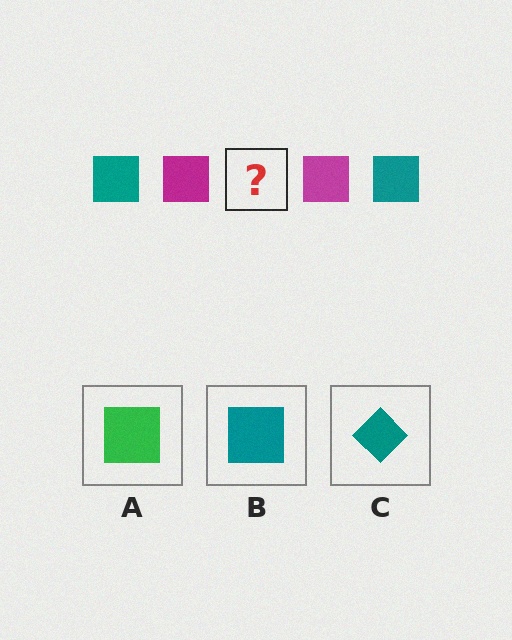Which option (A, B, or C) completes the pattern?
B.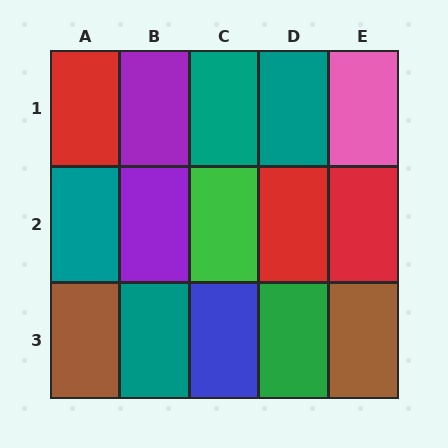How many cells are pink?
1 cell is pink.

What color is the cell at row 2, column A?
Teal.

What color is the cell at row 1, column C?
Teal.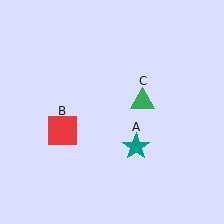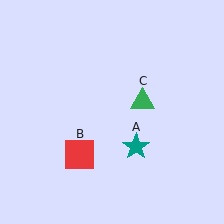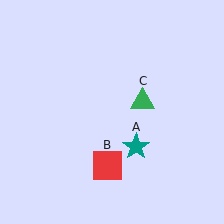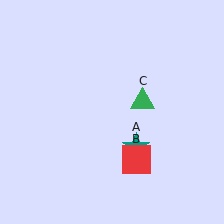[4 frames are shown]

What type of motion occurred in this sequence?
The red square (object B) rotated counterclockwise around the center of the scene.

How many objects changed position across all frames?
1 object changed position: red square (object B).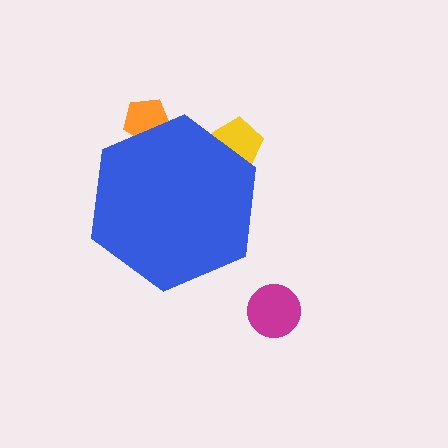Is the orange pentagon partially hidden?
Yes, the orange pentagon is partially hidden behind the blue hexagon.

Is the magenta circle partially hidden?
No, the magenta circle is fully visible.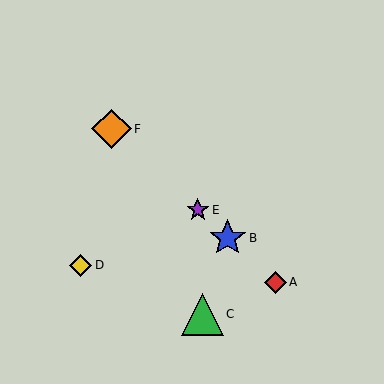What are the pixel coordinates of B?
Object B is at (228, 238).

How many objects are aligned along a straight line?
4 objects (A, B, E, F) are aligned along a straight line.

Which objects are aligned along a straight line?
Objects A, B, E, F are aligned along a straight line.